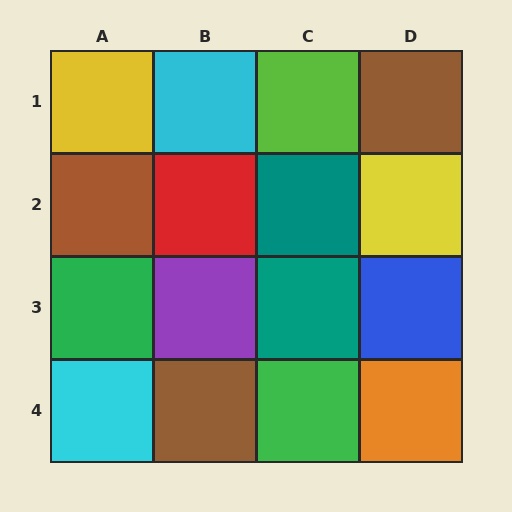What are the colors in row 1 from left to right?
Yellow, cyan, lime, brown.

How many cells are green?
2 cells are green.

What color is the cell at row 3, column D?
Blue.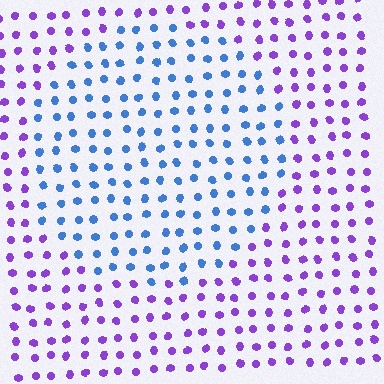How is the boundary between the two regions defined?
The boundary is defined purely by a slight shift in hue (about 57 degrees). Spacing, size, and orientation are identical on both sides.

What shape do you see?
I see a circle.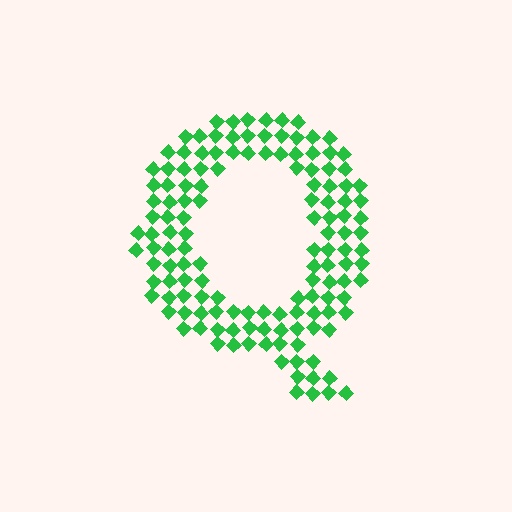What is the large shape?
The large shape is the letter Q.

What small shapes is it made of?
It is made of small diamonds.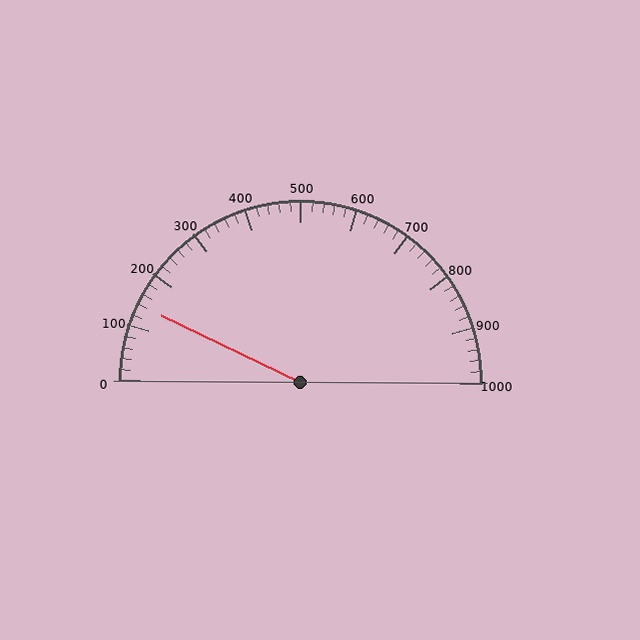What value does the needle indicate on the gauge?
The needle indicates approximately 140.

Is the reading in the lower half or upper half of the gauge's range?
The reading is in the lower half of the range (0 to 1000).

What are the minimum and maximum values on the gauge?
The gauge ranges from 0 to 1000.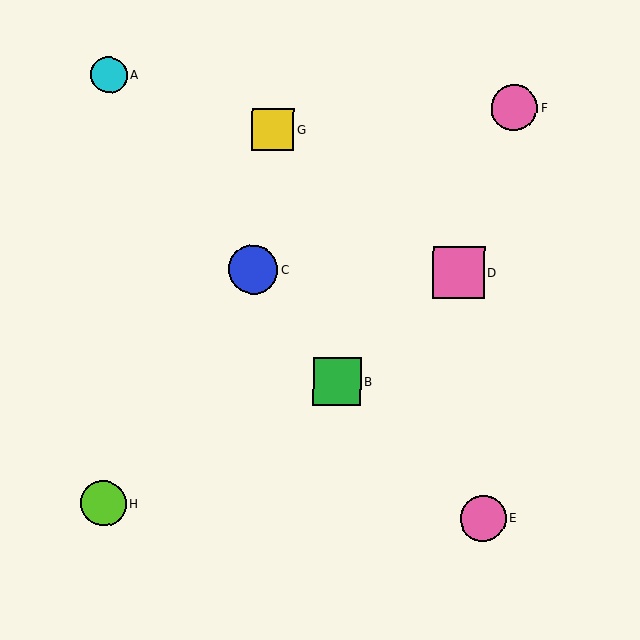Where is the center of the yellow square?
The center of the yellow square is at (273, 129).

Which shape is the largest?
The pink square (labeled D) is the largest.